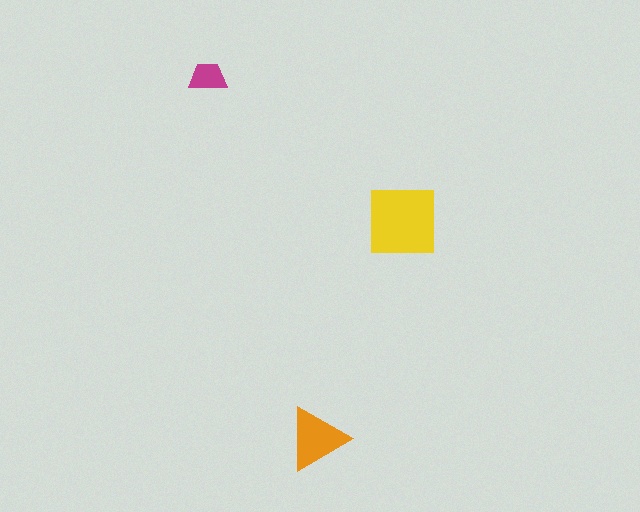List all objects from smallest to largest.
The magenta trapezoid, the orange triangle, the yellow square.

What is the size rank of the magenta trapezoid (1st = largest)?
3rd.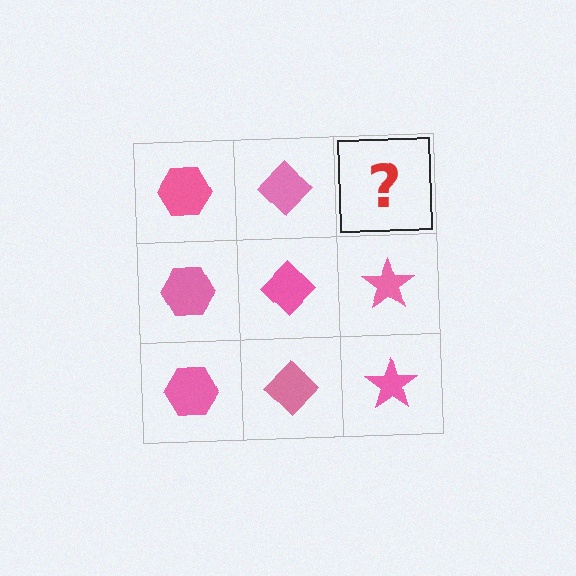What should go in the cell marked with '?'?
The missing cell should contain a pink star.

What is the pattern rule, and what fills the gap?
The rule is that each column has a consistent shape. The gap should be filled with a pink star.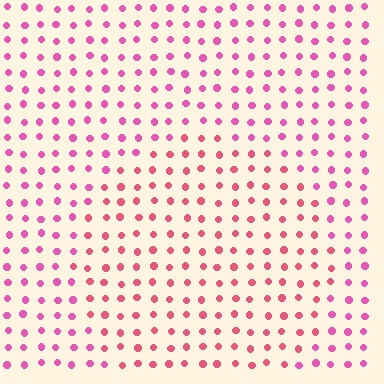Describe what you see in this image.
The image is filled with small pink elements in a uniform arrangement. A circle-shaped region is visible where the elements are tinted to a slightly different hue, forming a subtle color boundary.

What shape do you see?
I see a circle.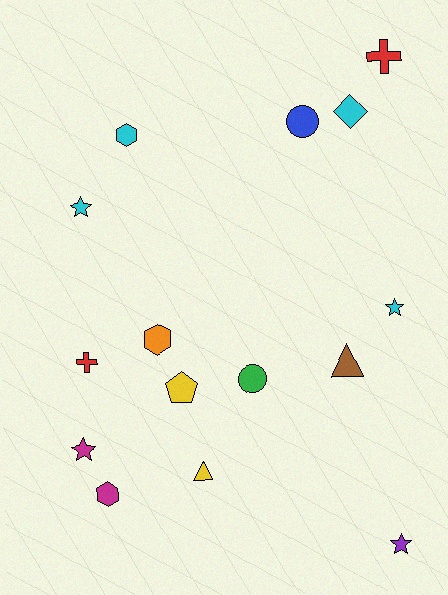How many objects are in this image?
There are 15 objects.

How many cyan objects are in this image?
There are 4 cyan objects.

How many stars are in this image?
There are 4 stars.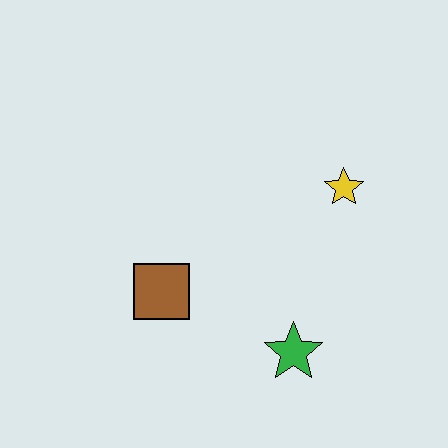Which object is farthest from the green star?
The yellow star is farthest from the green star.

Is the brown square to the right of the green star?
No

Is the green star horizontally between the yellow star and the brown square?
Yes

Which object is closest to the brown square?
The green star is closest to the brown square.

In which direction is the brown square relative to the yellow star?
The brown square is to the left of the yellow star.